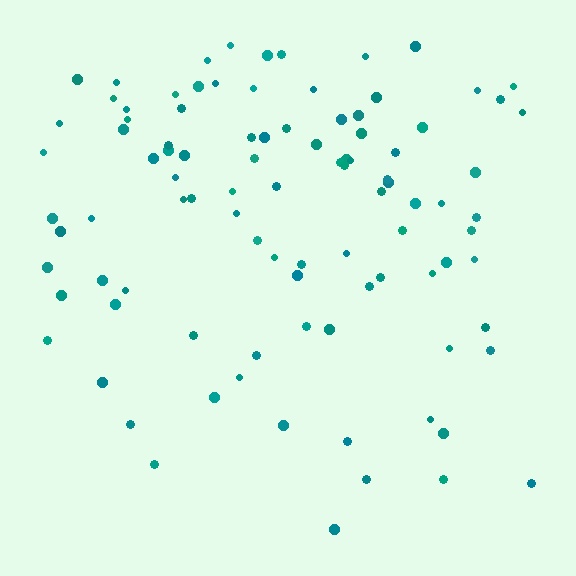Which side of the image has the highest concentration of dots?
The top.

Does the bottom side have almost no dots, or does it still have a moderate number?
Still a moderate number, just noticeably fewer than the top.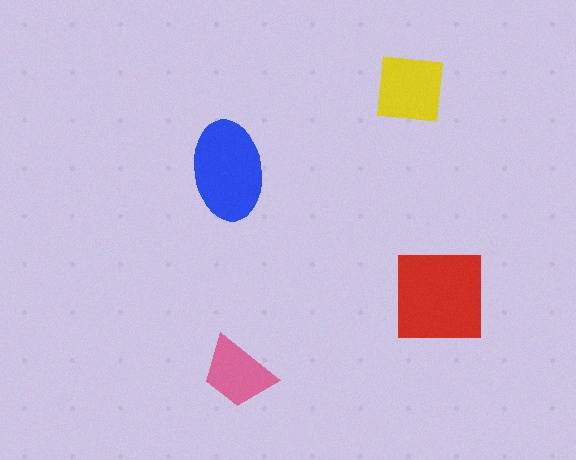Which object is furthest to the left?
The blue ellipse is leftmost.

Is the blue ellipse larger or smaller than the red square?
Smaller.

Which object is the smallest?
The pink trapezoid.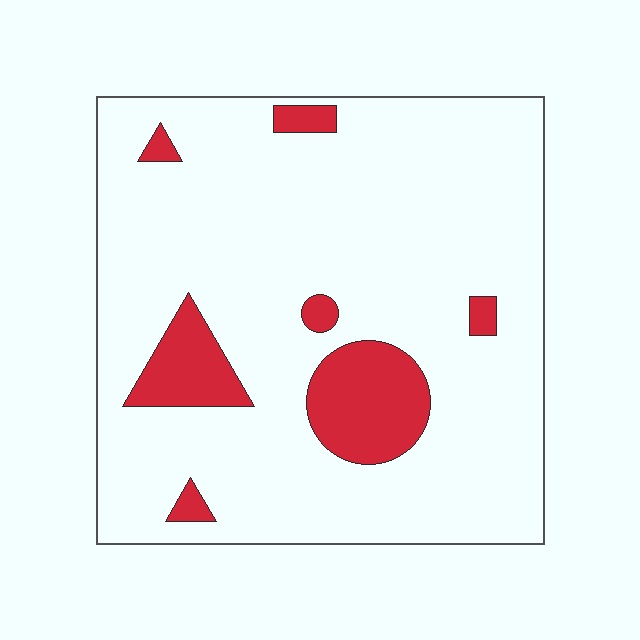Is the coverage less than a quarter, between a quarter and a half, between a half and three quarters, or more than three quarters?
Less than a quarter.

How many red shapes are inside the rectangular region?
7.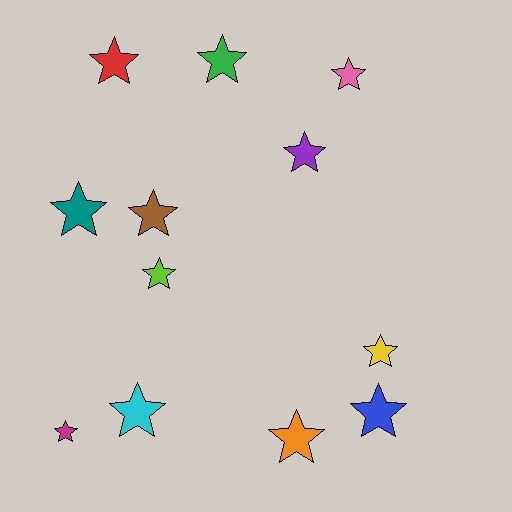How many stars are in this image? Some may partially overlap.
There are 12 stars.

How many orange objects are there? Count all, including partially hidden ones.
There is 1 orange object.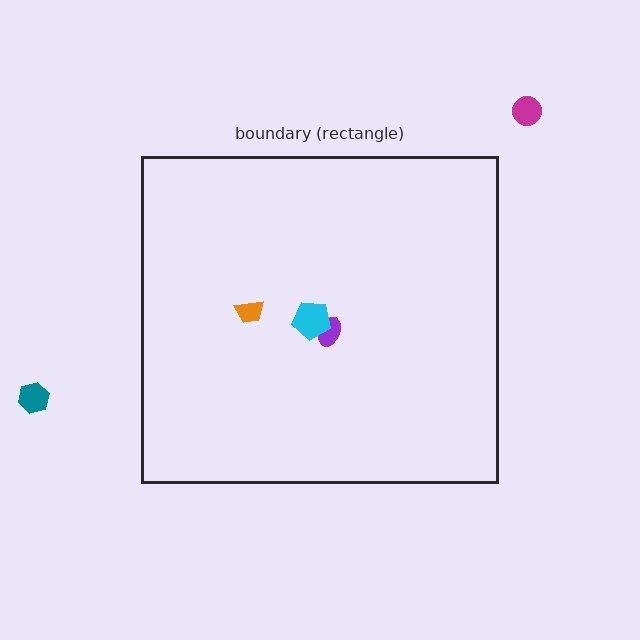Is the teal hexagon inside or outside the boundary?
Outside.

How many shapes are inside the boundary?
3 inside, 2 outside.